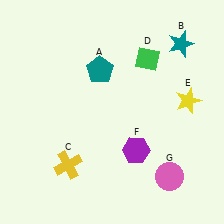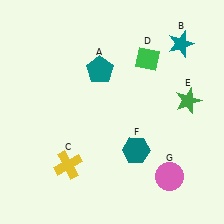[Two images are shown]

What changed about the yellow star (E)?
In Image 1, E is yellow. In Image 2, it changed to green.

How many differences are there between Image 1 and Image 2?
There are 2 differences between the two images.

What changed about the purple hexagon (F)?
In Image 1, F is purple. In Image 2, it changed to teal.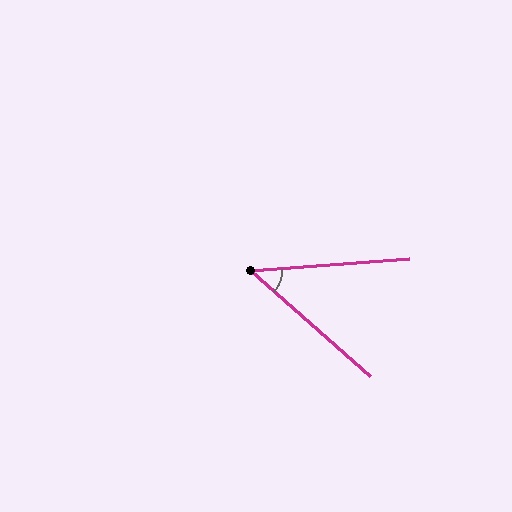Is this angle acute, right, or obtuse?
It is acute.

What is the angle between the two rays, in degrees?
Approximately 46 degrees.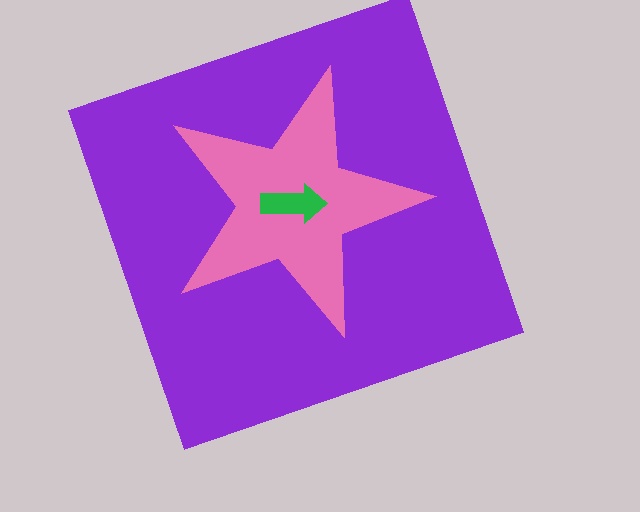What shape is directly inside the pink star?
The green arrow.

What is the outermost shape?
The purple square.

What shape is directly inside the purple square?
The pink star.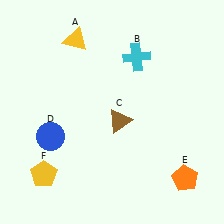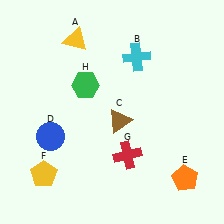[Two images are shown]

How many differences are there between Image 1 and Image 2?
There are 2 differences between the two images.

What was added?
A red cross (G), a green hexagon (H) were added in Image 2.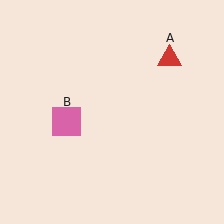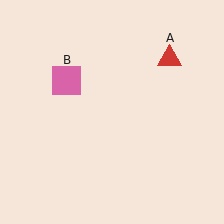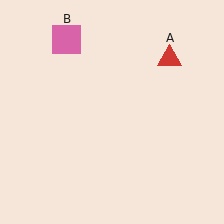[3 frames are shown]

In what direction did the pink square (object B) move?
The pink square (object B) moved up.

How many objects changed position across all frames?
1 object changed position: pink square (object B).